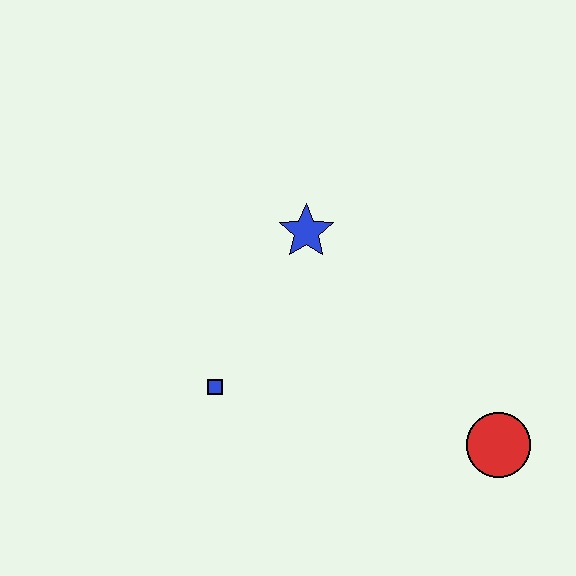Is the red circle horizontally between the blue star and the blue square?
No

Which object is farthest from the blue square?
The red circle is farthest from the blue square.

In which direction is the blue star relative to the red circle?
The blue star is above the red circle.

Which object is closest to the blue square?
The blue star is closest to the blue square.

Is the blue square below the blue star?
Yes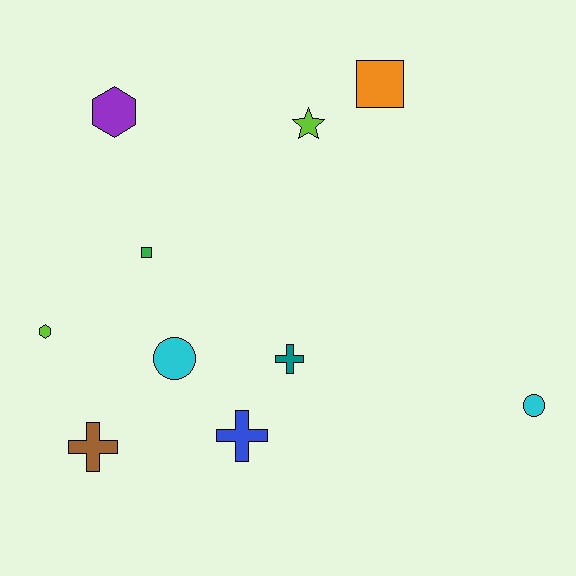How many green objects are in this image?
There is 1 green object.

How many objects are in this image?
There are 10 objects.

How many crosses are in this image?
There are 3 crosses.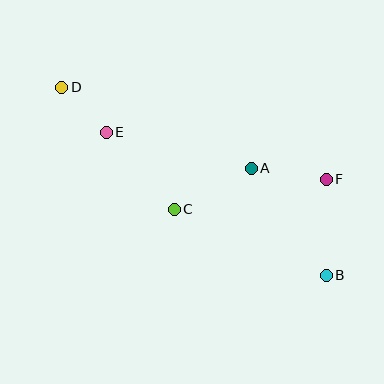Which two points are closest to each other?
Points D and E are closest to each other.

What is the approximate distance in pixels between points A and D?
The distance between A and D is approximately 206 pixels.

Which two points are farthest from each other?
Points B and D are farthest from each other.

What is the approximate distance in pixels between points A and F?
The distance between A and F is approximately 76 pixels.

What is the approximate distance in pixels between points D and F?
The distance between D and F is approximately 280 pixels.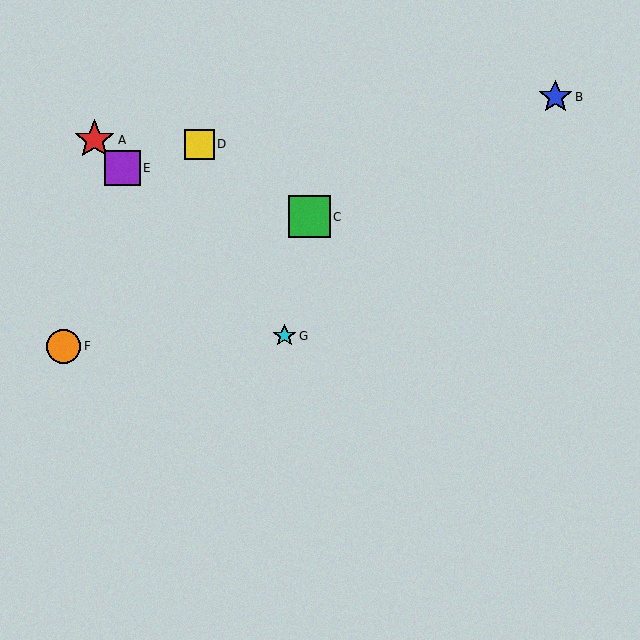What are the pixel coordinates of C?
Object C is at (309, 217).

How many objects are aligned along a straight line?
3 objects (A, E, G) are aligned along a straight line.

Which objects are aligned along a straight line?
Objects A, E, G are aligned along a straight line.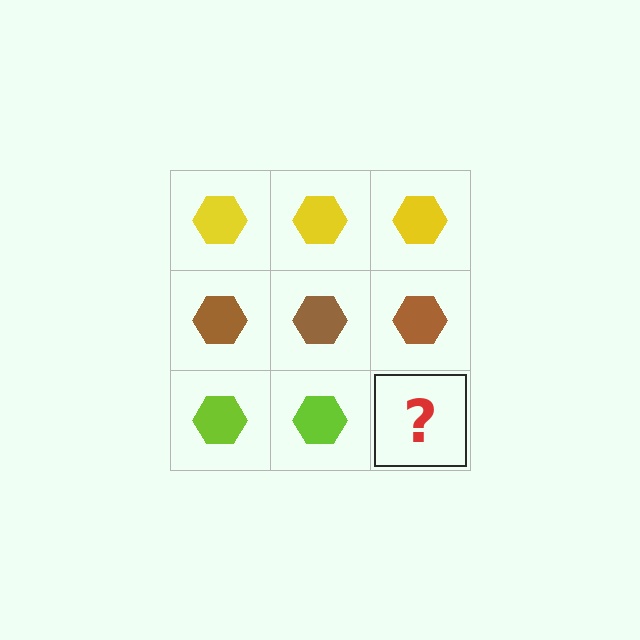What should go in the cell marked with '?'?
The missing cell should contain a lime hexagon.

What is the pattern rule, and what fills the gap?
The rule is that each row has a consistent color. The gap should be filled with a lime hexagon.